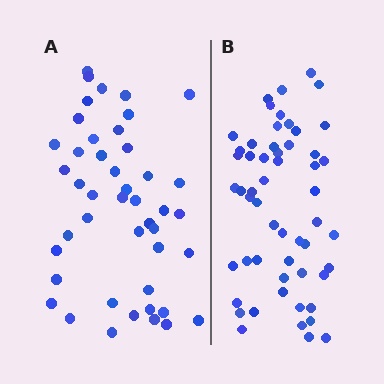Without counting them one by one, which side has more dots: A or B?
Region B (the right region) has more dots.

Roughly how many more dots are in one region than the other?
Region B has roughly 10 or so more dots than region A.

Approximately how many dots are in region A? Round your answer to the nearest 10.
About 40 dots. (The exact count is 45, which rounds to 40.)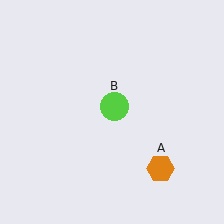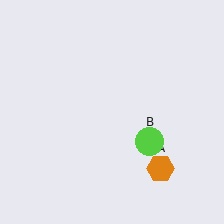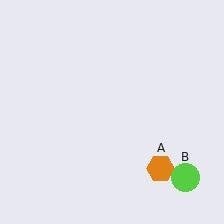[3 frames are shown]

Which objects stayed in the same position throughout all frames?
Orange hexagon (object A) remained stationary.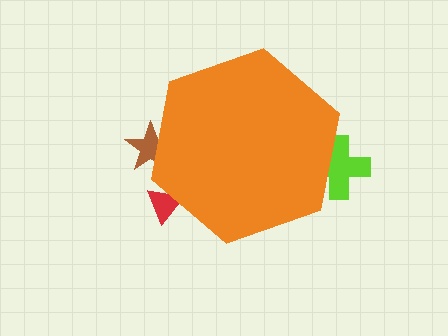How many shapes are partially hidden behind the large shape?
3 shapes are partially hidden.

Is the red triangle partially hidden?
Yes, the red triangle is partially hidden behind the orange hexagon.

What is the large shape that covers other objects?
An orange hexagon.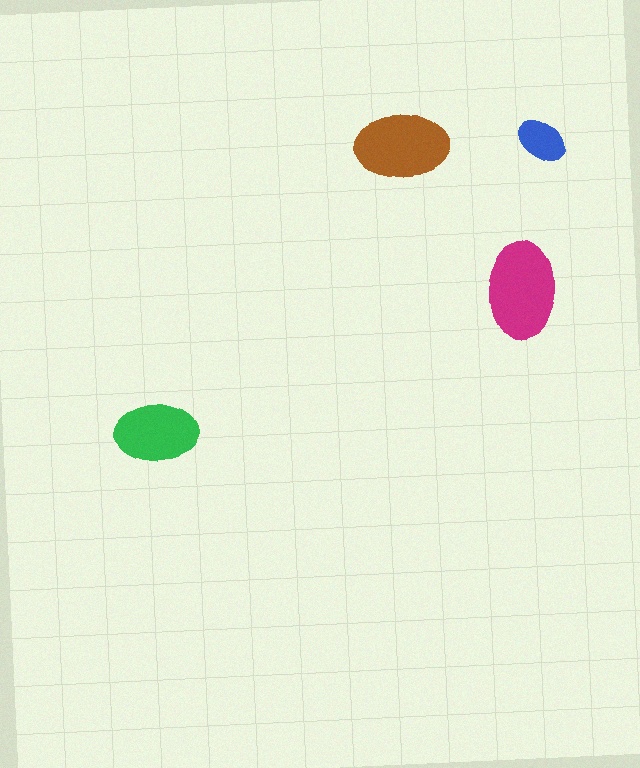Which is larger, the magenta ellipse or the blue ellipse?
The magenta one.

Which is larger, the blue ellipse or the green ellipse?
The green one.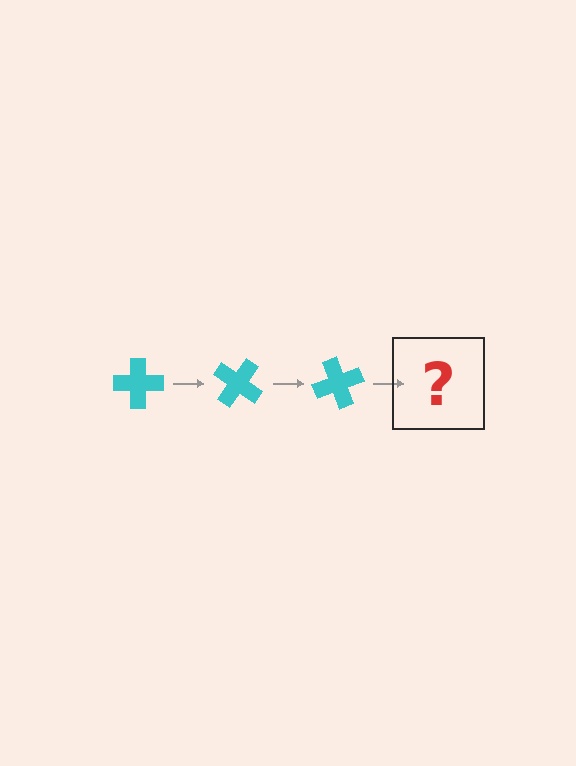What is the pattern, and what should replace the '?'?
The pattern is that the cross rotates 35 degrees each step. The '?' should be a cyan cross rotated 105 degrees.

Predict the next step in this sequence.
The next step is a cyan cross rotated 105 degrees.